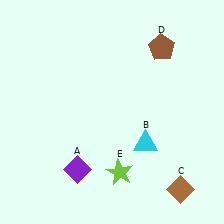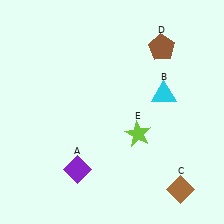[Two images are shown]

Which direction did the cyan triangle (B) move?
The cyan triangle (B) moved up.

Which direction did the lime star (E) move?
The lime star (E) moved up.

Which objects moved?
The objects that moved are: the cyan triangle (B), the lime star (E).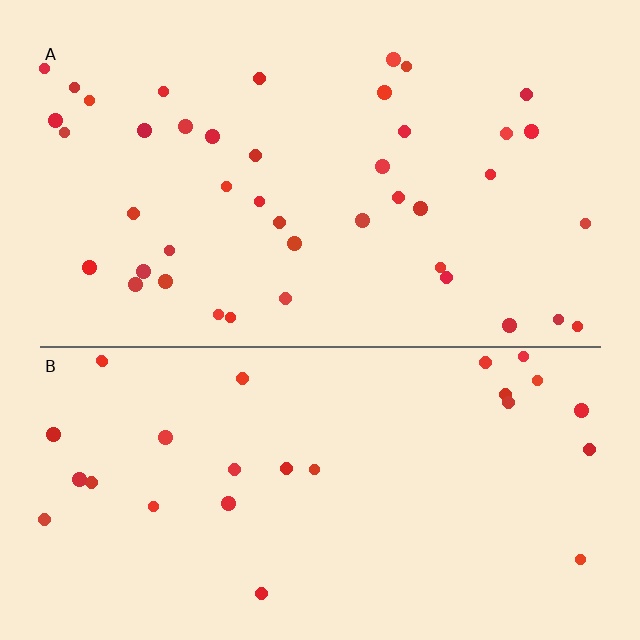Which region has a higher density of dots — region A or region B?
A (the top).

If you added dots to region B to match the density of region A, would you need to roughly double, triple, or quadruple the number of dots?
Approximately double.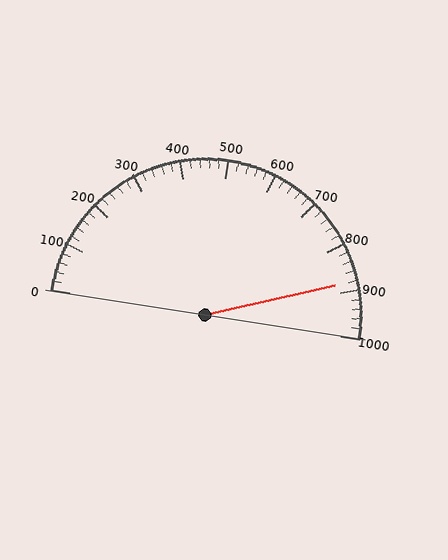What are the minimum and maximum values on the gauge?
The gauge ranges from 0 to 1000.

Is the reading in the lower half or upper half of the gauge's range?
The reading is in the upper half of the range (0 to 1000).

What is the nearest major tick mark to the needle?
The nearest major tick mark is 900.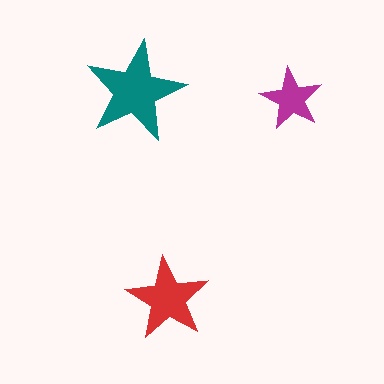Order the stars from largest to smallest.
the teal one, the red one, the magenta one.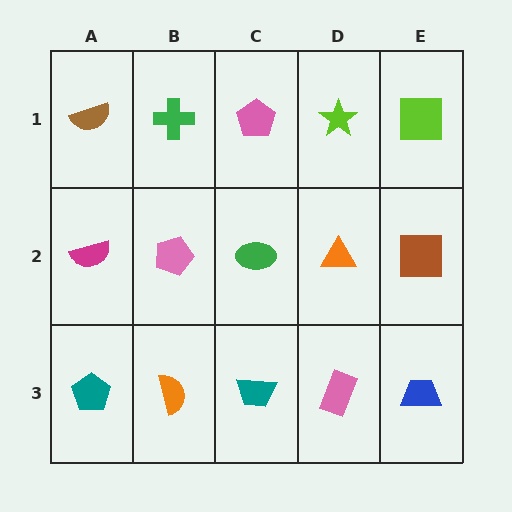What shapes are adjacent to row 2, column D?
A lime star (row 1, column D), a pink rectangle (row 3, column D), a green ellipse (row 2, column C), a brown square (row 2, column E).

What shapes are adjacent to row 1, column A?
A magenta semicircle (row 2, column A), a green cross (row 1, column B).